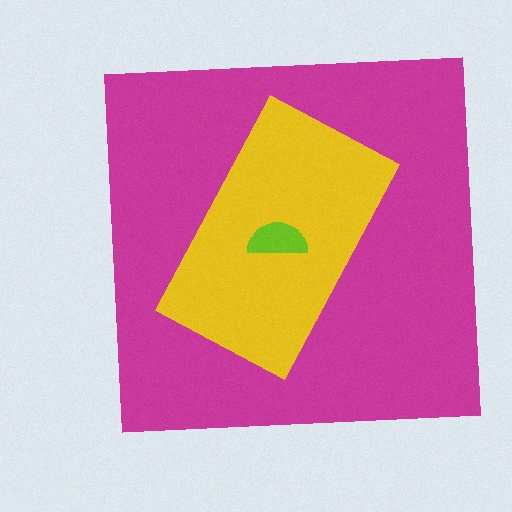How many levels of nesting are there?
3.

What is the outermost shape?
The magenta square.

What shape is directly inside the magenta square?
The yellow rectangle.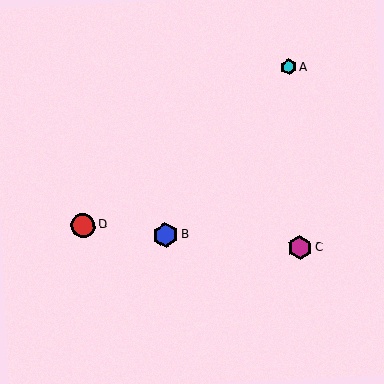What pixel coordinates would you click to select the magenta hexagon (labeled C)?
Click at (300, 248) to select the magenta hexagon C.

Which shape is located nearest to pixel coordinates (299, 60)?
The cyan hexagon (labeled A) at (289, 67) is nearest to that location.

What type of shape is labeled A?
Shape A is a cyan hexagon.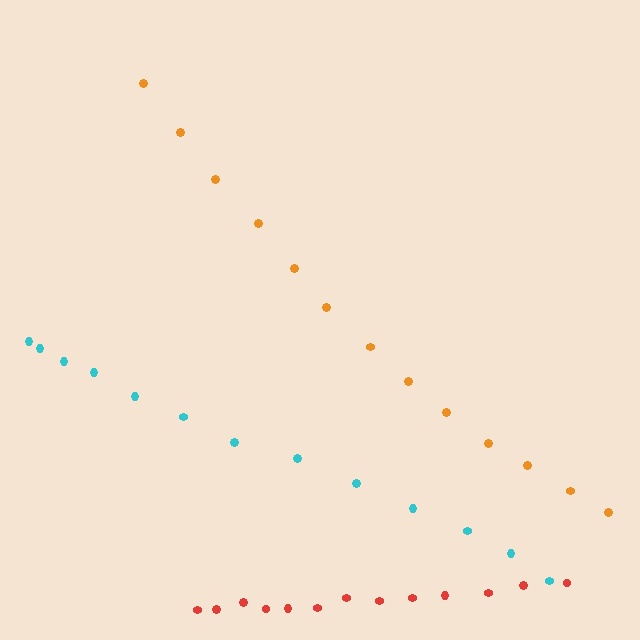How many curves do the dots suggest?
There are 3 distinct paths.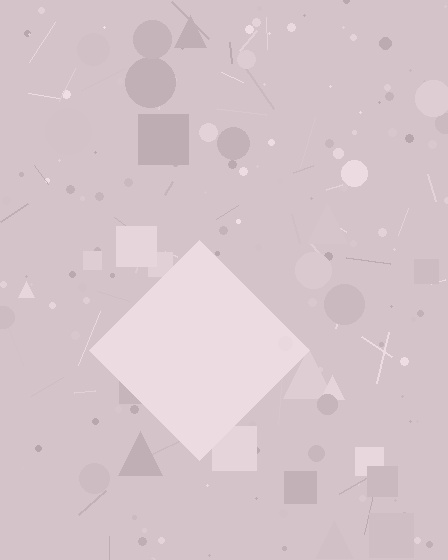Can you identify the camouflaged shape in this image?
The camouflaged shape is a diamond.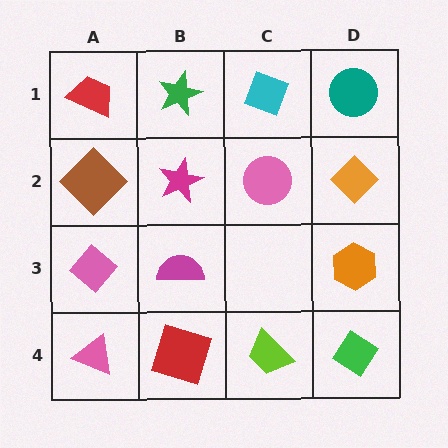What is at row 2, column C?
A pink circle.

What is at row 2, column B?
A magenta star.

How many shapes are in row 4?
4 shapes.